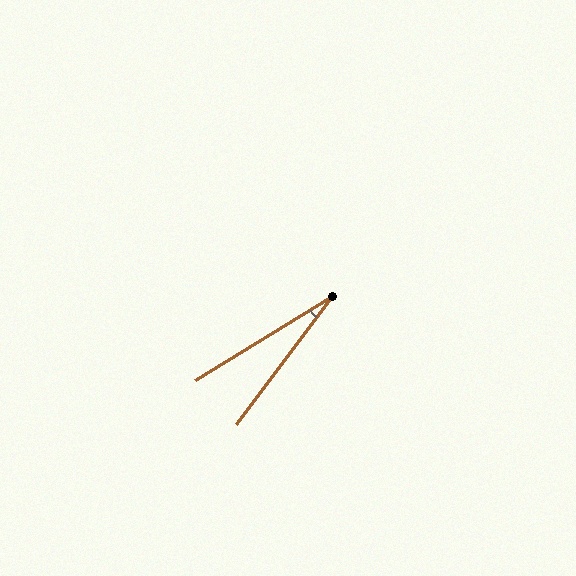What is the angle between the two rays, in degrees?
Approximately 21 degrees.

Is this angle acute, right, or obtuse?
It is acute.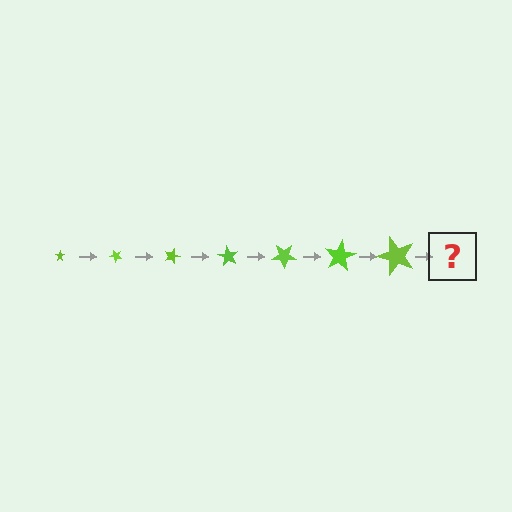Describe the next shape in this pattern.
It should be a star, larger than the previous one and rotated 315 degrees from the start.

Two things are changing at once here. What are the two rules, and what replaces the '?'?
The two rules are that the star grows larger each step and it rotates 45 degrees each step. The '?' should be a star, larger than the previous one and rotated 315 degrees from the start.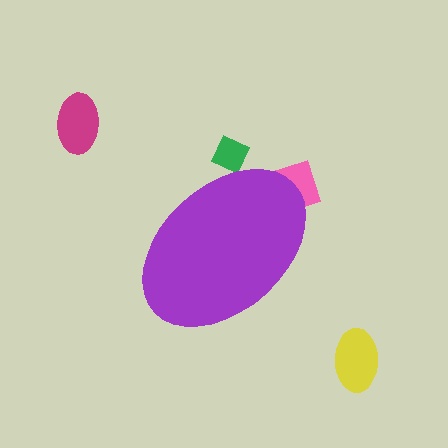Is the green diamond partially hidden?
Yes, the green diamond is partially hidden behind the purple ellipse.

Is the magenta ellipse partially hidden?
No, the magenta ellipse is fully visible.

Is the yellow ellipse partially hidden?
No, the yellow ellipse is fully visible.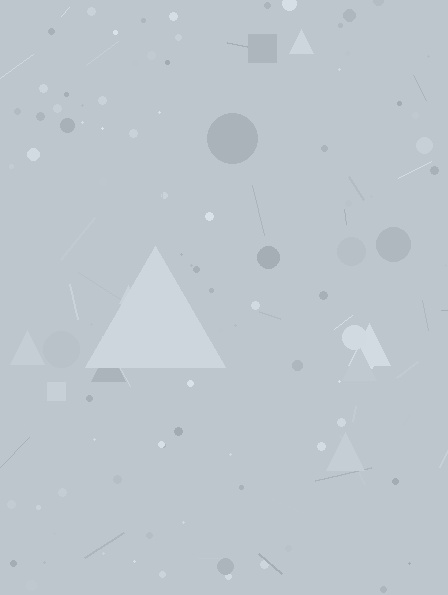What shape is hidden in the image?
A triangle is hidden in the image.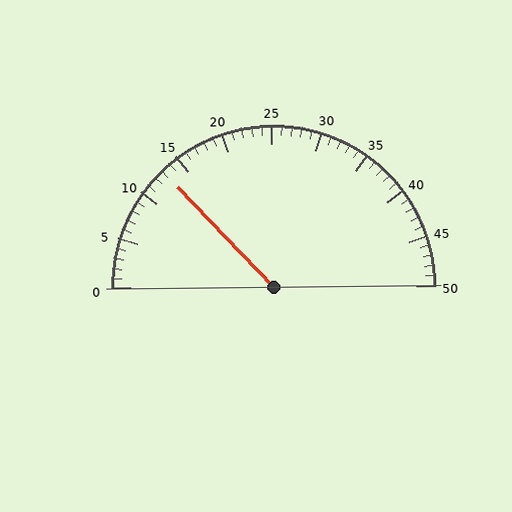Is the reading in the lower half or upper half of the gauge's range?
The reading is in the lower half of the range (0 to 50).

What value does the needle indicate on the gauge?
The needle indicates approximately 13.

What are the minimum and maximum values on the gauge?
The gauge ranges from 0 to 50.